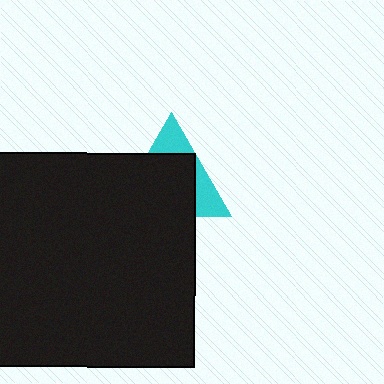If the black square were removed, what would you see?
You would see the complete cyan triangle.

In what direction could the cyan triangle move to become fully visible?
The cyan triangle could move up. That would shift it out from behind the black square entirely.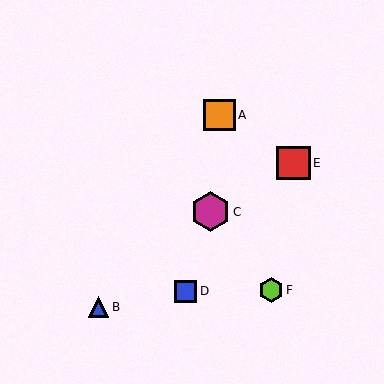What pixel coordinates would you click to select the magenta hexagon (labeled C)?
Click at (210, 212) to select the magenta hexagon C.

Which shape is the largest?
The magenta hexagon (labeled C) is the largest.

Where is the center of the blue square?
The center of the blue square is at (185, 291).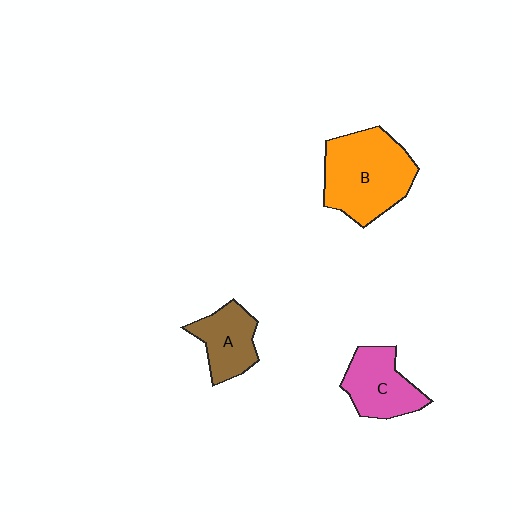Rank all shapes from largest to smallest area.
From largest to smallest: B (orange), C (pink), A (brown).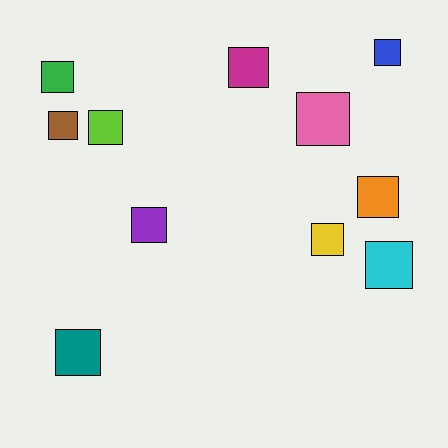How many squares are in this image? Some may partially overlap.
There are 11 squares.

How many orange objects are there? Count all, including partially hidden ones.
There is 1 orange object.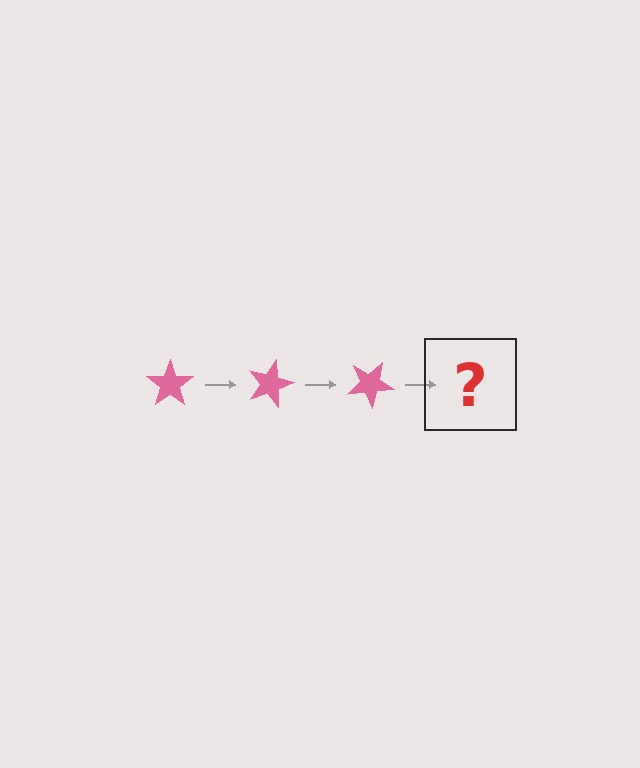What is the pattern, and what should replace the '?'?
The pattern is that the star rotates 15 degrees each step. The '?' should be a pink star rotated 45 degrees.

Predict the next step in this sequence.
The next step is a pink star rotated 45 degrees.